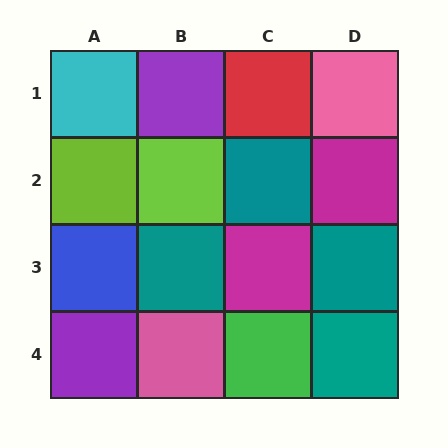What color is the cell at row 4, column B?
Pink.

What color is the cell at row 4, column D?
Teal.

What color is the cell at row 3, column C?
Magenta.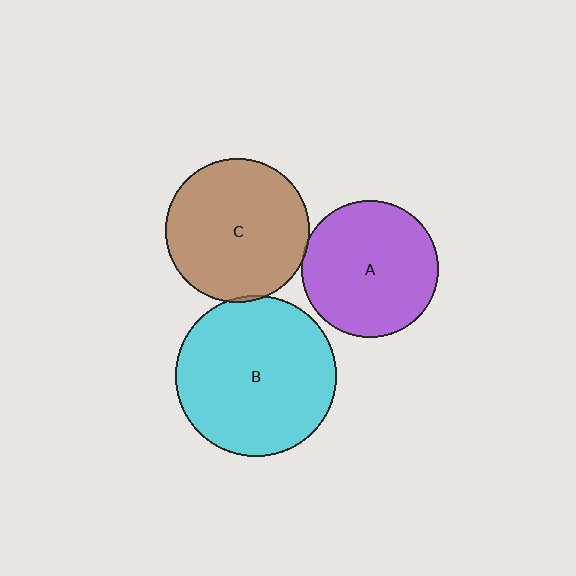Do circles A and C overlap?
Yes.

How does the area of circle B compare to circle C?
Approximately 1.2 times.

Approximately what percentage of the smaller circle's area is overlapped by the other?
Approximately 5%.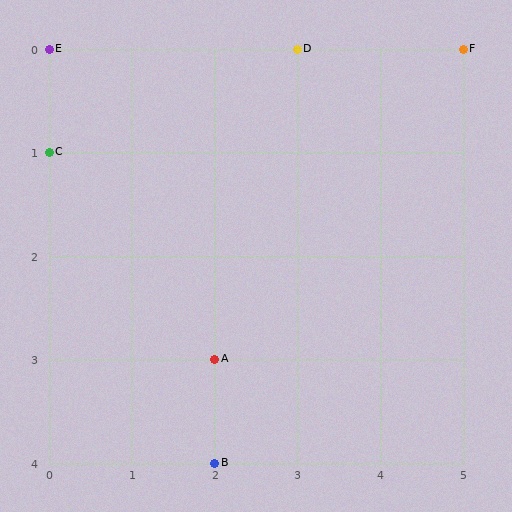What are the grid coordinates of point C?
Point C is at grid coordinates (0, 1).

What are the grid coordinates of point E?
Point E is at grid coordinates (0, 0).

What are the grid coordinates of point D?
Point D is at grid coordinates (3, 0).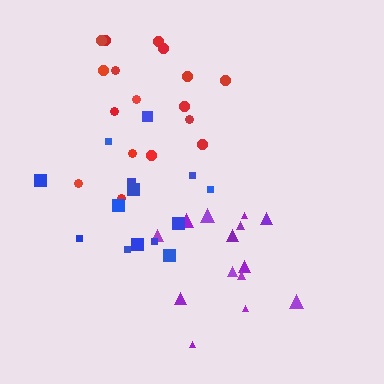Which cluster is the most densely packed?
Purple.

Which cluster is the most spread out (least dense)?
Blue.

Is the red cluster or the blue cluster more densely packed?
Red.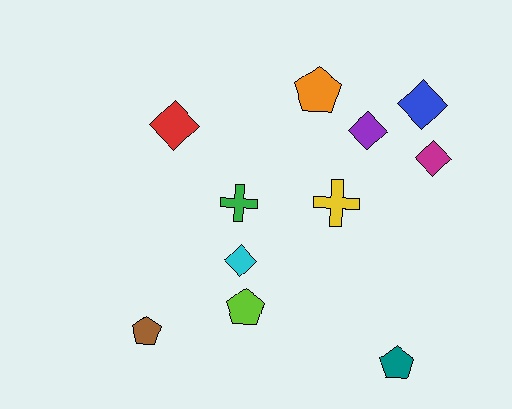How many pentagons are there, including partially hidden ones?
There are 4 pentagons.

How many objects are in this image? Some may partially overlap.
There are 11 objects.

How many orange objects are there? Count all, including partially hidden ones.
There is 1 orange object.